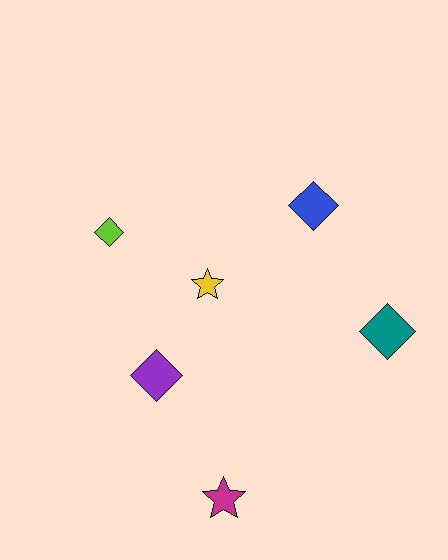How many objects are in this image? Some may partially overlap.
There are 6 objects.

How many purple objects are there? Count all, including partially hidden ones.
There is 1 purple object.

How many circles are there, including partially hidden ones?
There are no circles.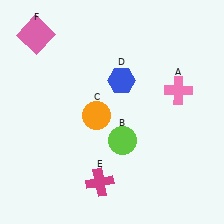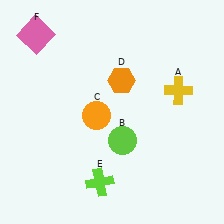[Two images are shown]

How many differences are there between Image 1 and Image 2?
There are 3 differences between the two images.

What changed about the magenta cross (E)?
In Image 1, E is magenta. In Image 2, it changed to lime.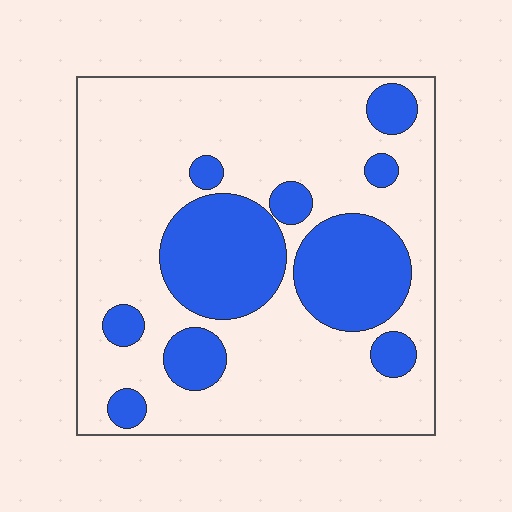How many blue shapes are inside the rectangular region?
10.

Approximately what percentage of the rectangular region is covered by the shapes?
Approximately 30%.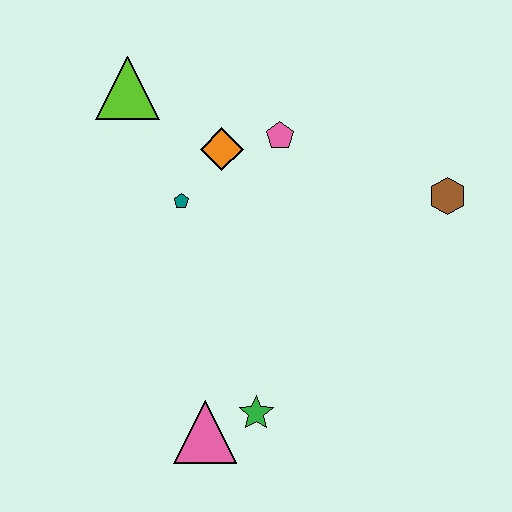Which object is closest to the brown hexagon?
The pink pentagon is closest to the brown hexagon.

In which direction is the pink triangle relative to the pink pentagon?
The pink triangle is below the pink pentagon.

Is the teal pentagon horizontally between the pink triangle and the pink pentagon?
No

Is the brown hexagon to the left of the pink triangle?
No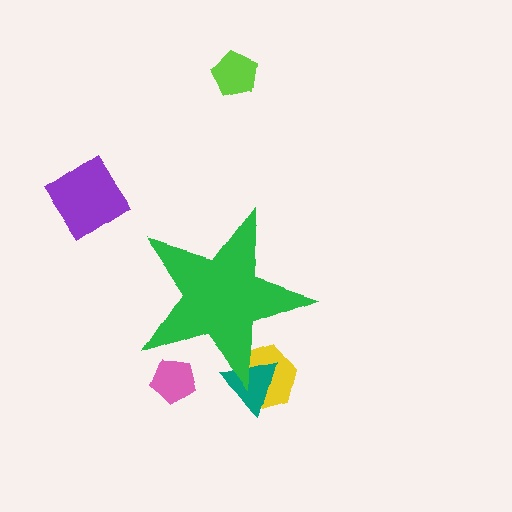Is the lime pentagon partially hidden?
No, the lime pentagon is fully visible.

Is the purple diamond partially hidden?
No, the purple diamond is fully visible.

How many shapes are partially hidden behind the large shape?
3 shapes are partially hidden.